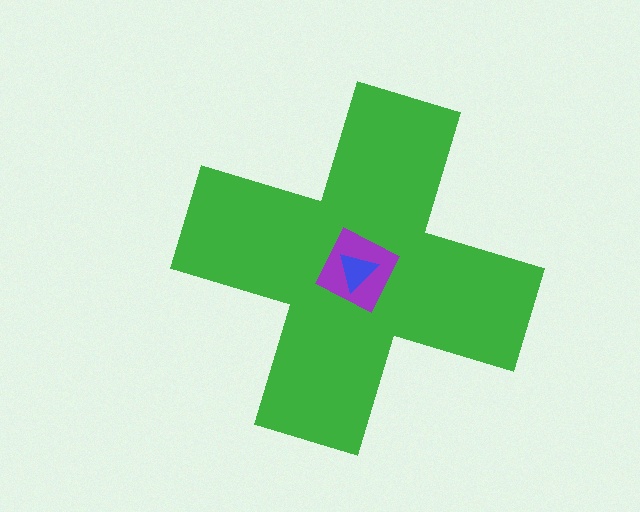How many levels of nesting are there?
3.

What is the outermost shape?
The green cross.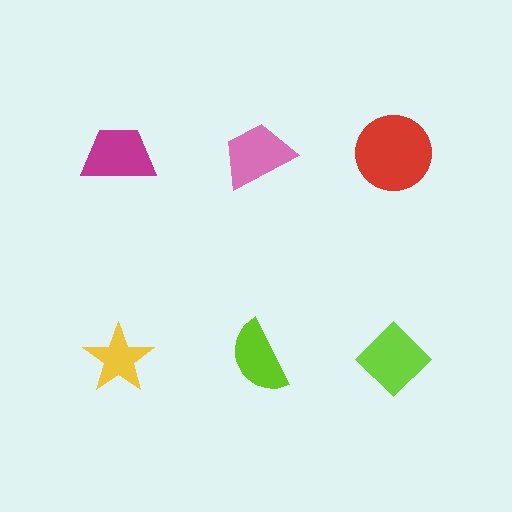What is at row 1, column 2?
A pink trapezoid.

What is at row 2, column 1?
A yellow star.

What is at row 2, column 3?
A lime diamond.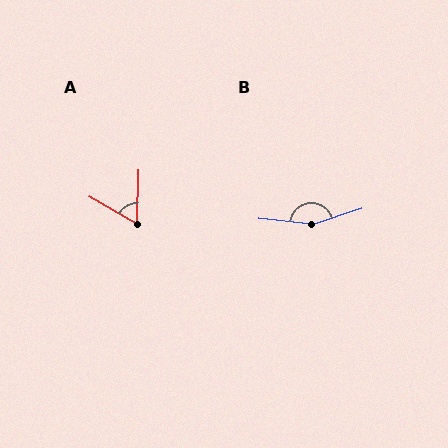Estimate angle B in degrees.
Approximately 156 degrees.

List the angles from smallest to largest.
A (62°), B (156°).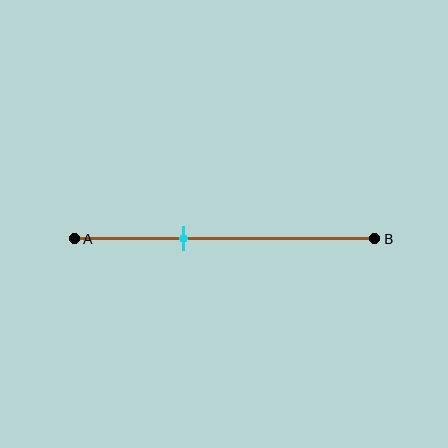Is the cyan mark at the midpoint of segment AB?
No, the mark is at about 35% from A, not at the 50% midpoint.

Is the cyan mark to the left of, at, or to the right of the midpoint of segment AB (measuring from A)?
The cyan mark is to the left of the midpoint of segment AB.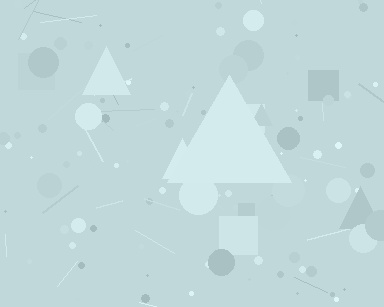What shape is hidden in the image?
A triangle is hidden in the image.